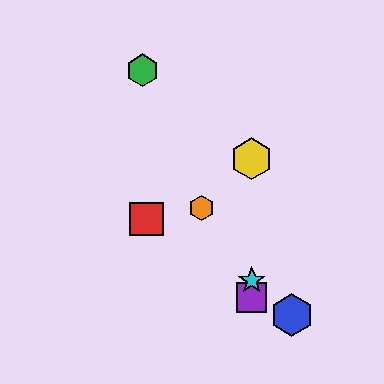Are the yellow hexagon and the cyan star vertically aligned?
Yes, both are at x≈252.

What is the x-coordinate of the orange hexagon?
The orange hexagon is at x≈201.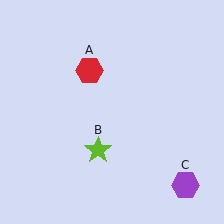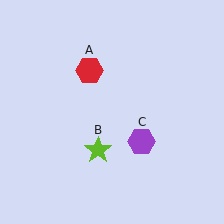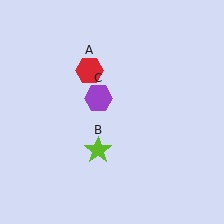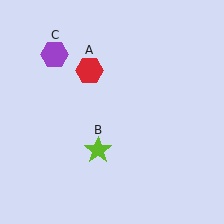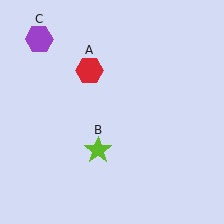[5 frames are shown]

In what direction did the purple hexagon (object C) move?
The purple hexagon (object C) moved up and to the left.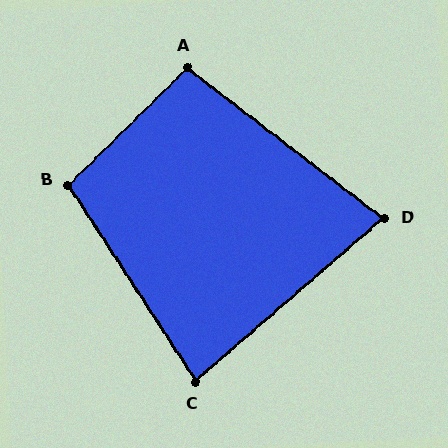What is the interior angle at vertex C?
Approximately 82 degrees (acute).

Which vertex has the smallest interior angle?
D, at approximately 78 degrees.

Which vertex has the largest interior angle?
B, at approximately 102 degrees.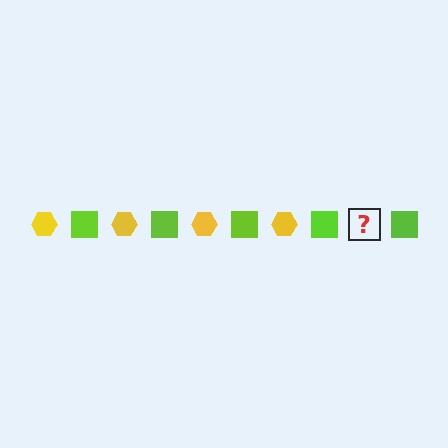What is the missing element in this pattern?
The missing element is a yellow hexagon.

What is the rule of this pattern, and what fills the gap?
The rule is that the pattern alternates between yellow hexagon and lime square. The gap should be filled with a yellow hexagon.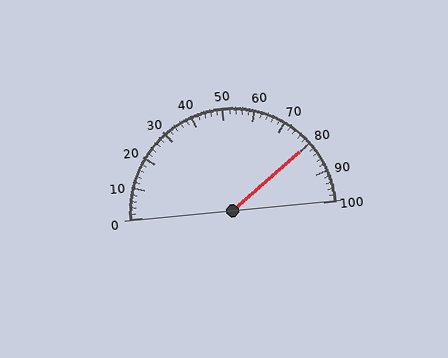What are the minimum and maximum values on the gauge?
The gauge ranges from 0 to 100.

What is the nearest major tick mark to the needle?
The nearest major tick mark is 80.